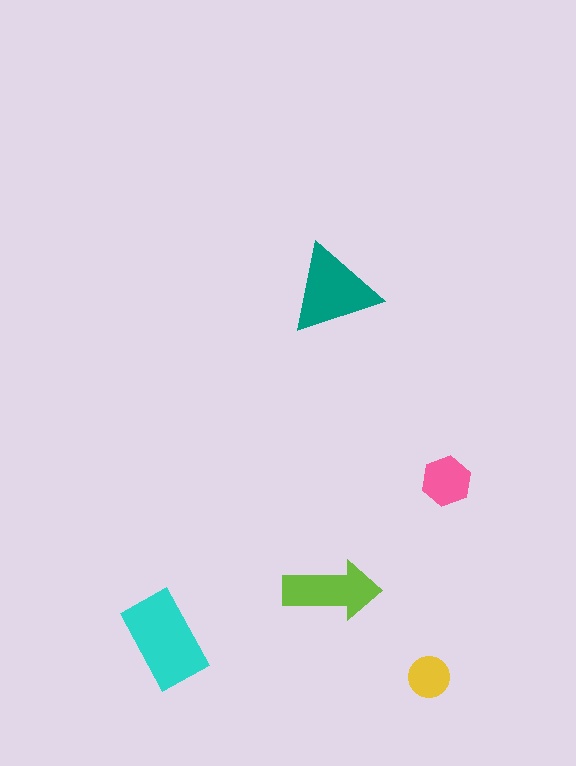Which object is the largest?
The cyan rectangle.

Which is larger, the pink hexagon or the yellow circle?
The pink hexagon.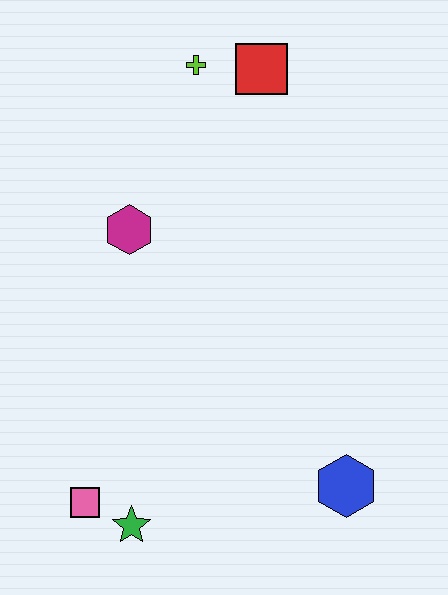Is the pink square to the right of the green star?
No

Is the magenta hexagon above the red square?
No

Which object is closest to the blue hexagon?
The green star is closest to the blue hexagon.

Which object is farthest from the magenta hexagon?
The blue hexagon is farthest from the magenta hexagon.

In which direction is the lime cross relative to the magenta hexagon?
The lime cross is above the magenta hexagon.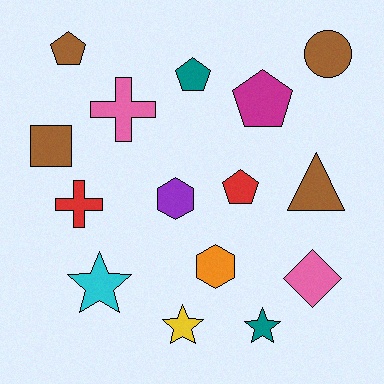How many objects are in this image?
There are 15 objects.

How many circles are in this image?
There is 1 circle.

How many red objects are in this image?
There are 2 red objects.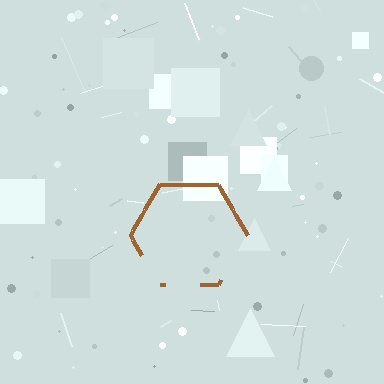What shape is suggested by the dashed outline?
The dashed outline suggests a hexagon.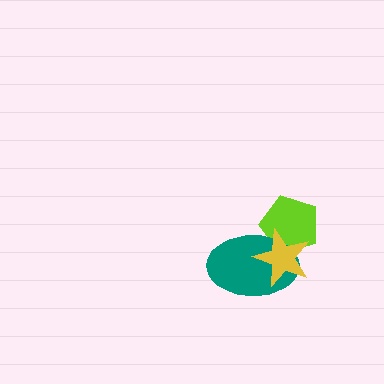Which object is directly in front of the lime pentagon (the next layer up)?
The teal ellipse is directly in front of the lime pentagon.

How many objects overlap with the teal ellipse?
2 objects overlap with the teal ellipse.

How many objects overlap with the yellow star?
2 objects overlap with the yellow star.